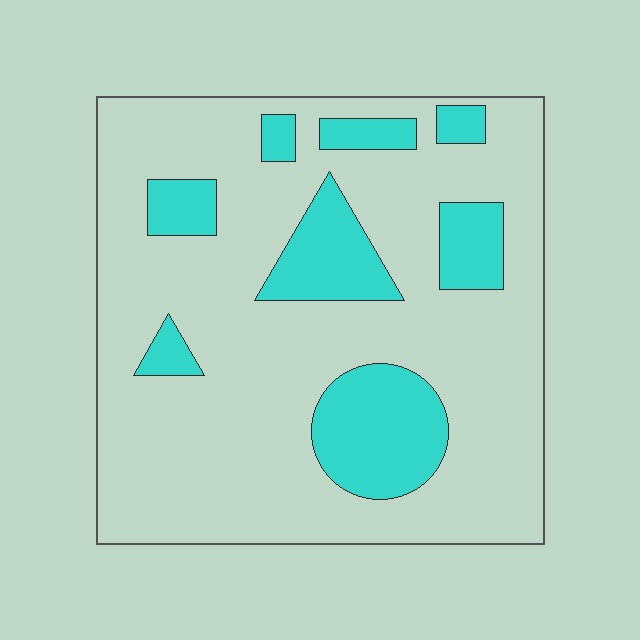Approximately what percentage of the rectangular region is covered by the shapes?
Approximately 20%.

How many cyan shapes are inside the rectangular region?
8.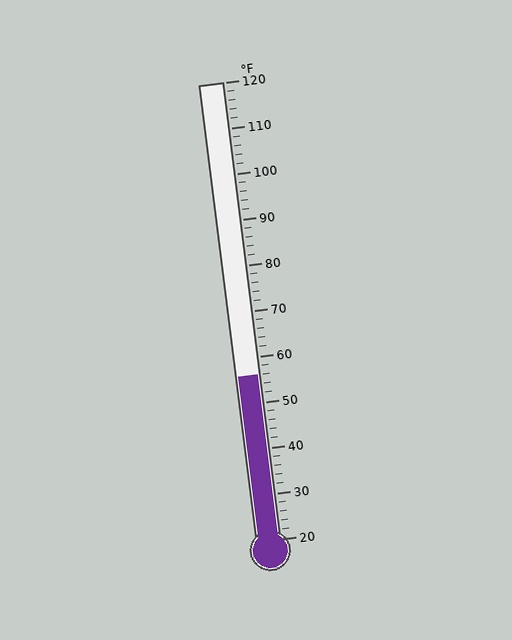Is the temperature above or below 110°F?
The temperature is below 110°F.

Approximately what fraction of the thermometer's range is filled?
The thermometer is filled to approximately 35% of its range.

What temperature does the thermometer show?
The thermometer shows approximately 56°F.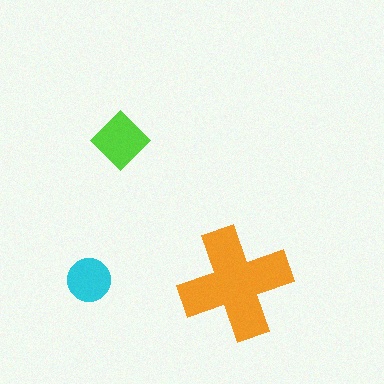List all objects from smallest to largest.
The cyan circle, the lime diamond, the orange cross.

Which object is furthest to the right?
The orange cross is rightmost.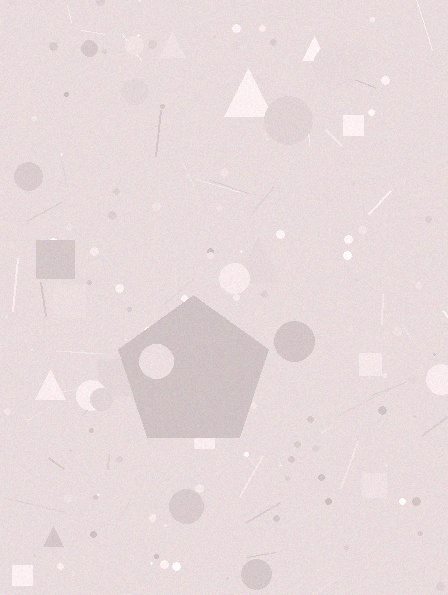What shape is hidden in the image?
A pentagon is hidden in the image.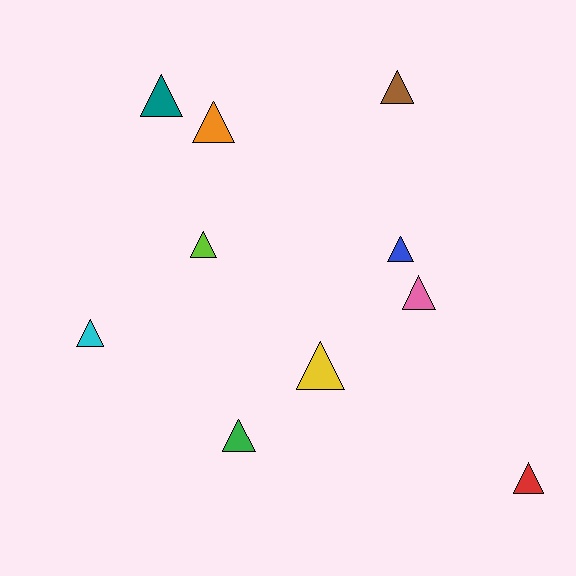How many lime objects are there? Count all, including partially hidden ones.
There is 1 lime object.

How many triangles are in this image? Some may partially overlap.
There are 10 triangles.